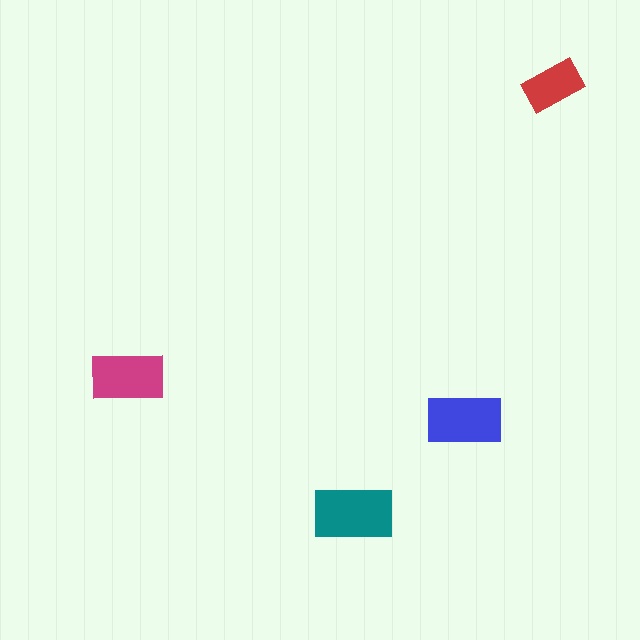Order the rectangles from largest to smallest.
the teal one, the blue one, the magenta one, the red one.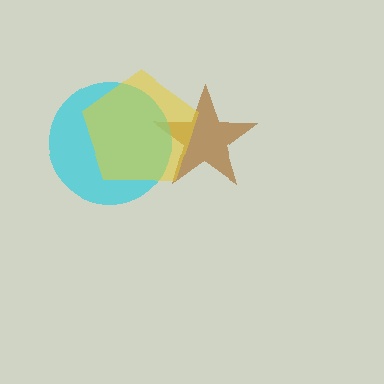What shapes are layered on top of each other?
The layered shapes are: a brown star, a cyan circle, a yellow pentagon.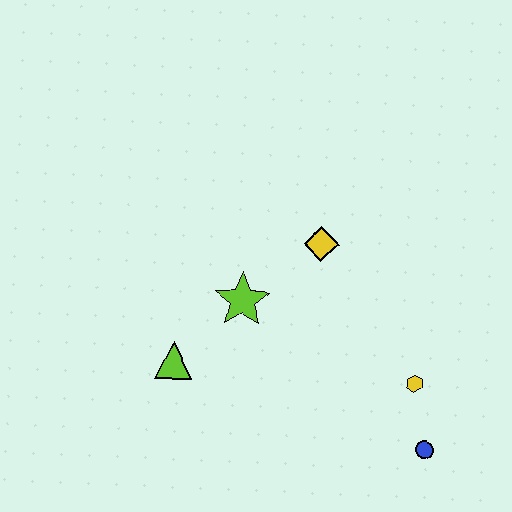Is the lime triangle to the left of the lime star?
Yes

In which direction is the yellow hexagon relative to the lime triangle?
The yellow hexagon is to the right of the lime triangle.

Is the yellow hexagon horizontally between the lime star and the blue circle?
Yes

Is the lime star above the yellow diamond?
No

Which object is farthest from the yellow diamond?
The blue circle is farthest from the yellow diamond.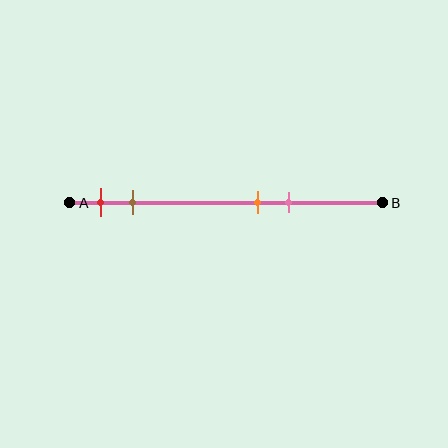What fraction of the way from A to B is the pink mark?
The pink mark is approximately 70% (0.7) of the way from A to B.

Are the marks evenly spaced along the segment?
No, the marks are not evenly spaced.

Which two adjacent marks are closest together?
The orange and pink marks are the closest adjacent pair.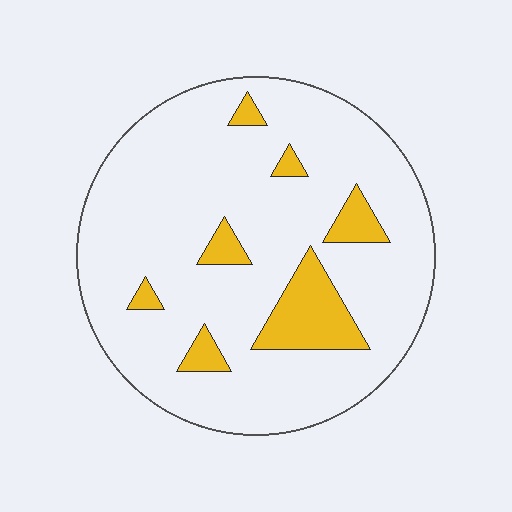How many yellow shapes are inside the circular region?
7.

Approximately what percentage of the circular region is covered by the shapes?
Approximately 15%.